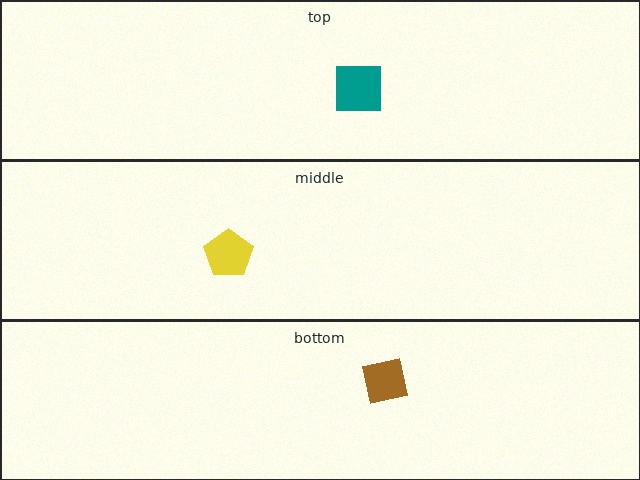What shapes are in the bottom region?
The brown square.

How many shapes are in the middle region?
1.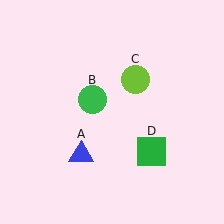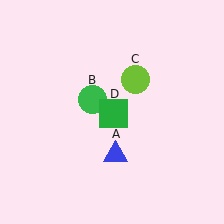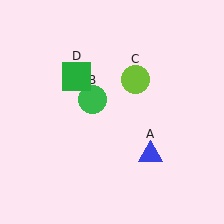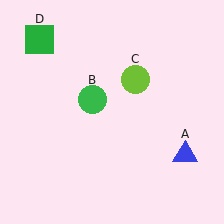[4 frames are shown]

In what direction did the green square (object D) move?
The green square (object D) moved up and to the left.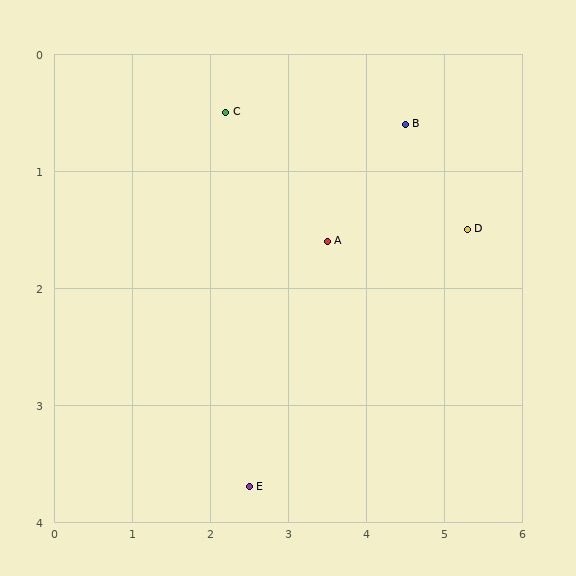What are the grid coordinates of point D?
Point D is at approximately (5.3, 1.5).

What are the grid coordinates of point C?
Point C is at approximately (2.2, 0.5).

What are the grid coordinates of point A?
Point A is at approximately (3.5, 1.6).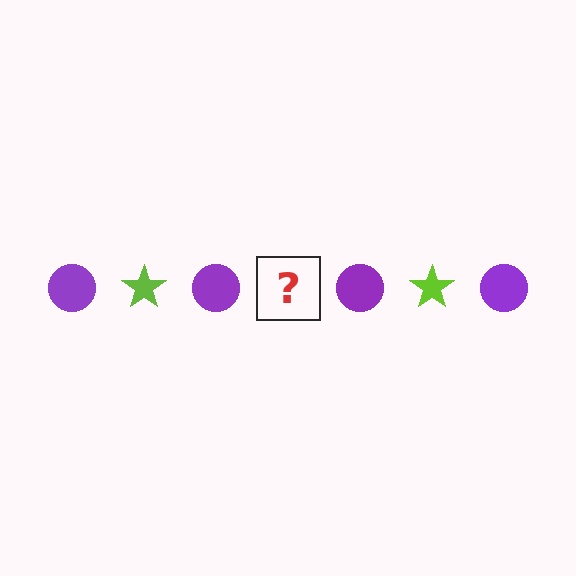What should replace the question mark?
The question mark should be replaced with a lime star.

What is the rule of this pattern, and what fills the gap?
The rule is that the pattern alternates between purple circle and lime star. The gap should be filled with a lime star.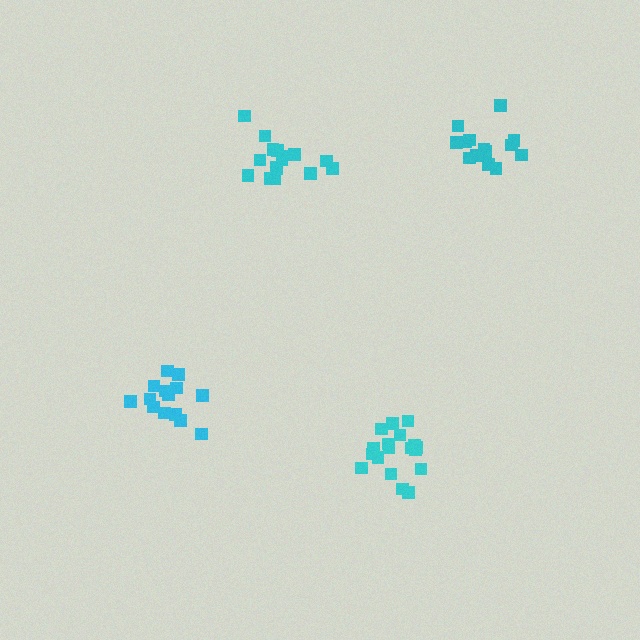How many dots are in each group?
Group 1: 18 dots, Group 2: 14 dots, Group 3: 17 dots, Group 4: 14 dots (63 total).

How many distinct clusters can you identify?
There are 4 distinct clusters.